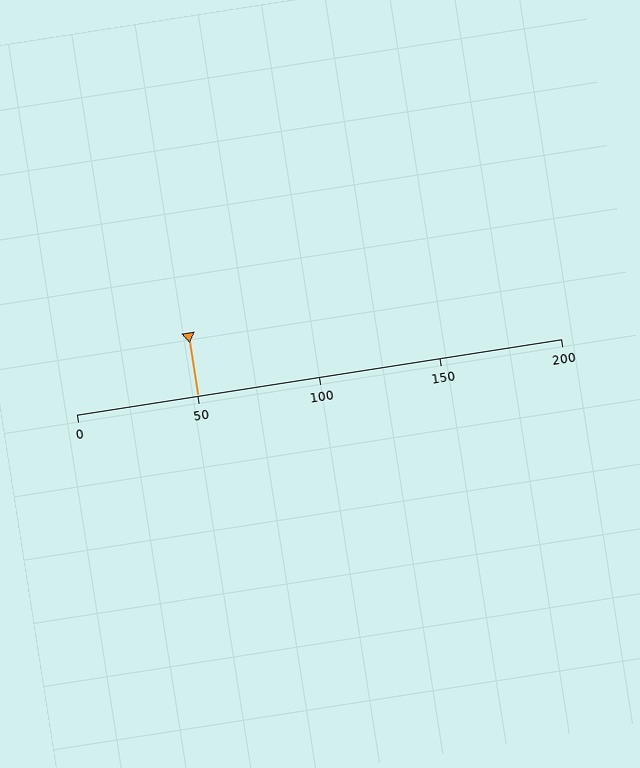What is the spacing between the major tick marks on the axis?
The major ticks are spaced 50 apart.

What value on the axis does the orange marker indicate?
The marker indicates approximately 50.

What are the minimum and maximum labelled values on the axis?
The axis runs from 0 to 200.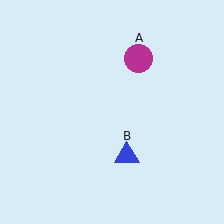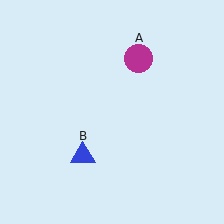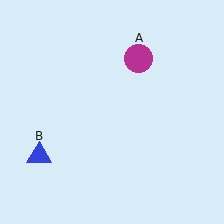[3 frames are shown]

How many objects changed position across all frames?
1 object changed position: blue triangle (object B).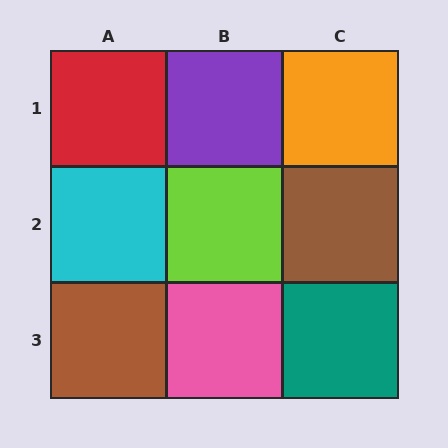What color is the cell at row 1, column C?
Orange.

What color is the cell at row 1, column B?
Purple.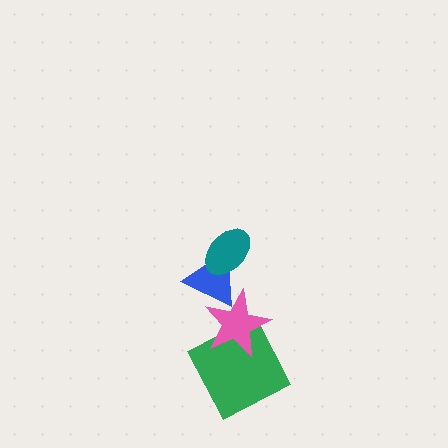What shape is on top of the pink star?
The blue triangle is on top of the pink star.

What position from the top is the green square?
The green square is 4th from the top.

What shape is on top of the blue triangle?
The teal ellipse is on top of the blue triangle.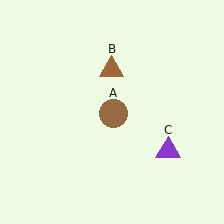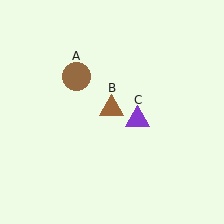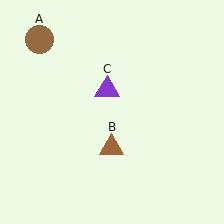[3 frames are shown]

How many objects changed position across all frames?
3 objects changed position: brown circle (object A), brown triangle (object B), purple triangle (object C).